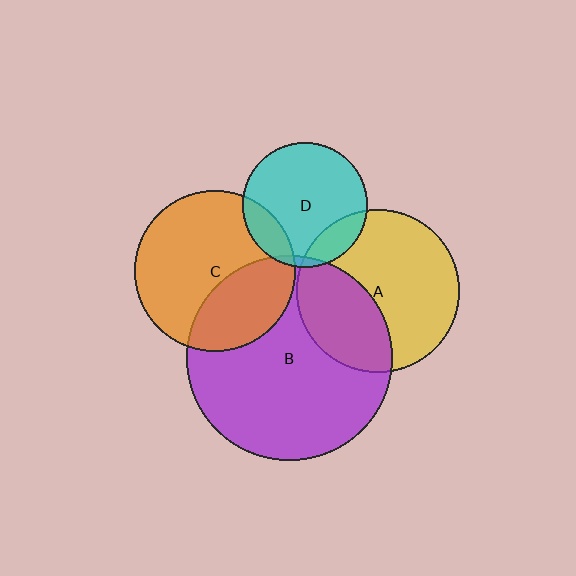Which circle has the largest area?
Circle B (purple).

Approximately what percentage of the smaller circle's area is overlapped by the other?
Approximately 5%.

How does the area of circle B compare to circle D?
Approximately 2.7 times.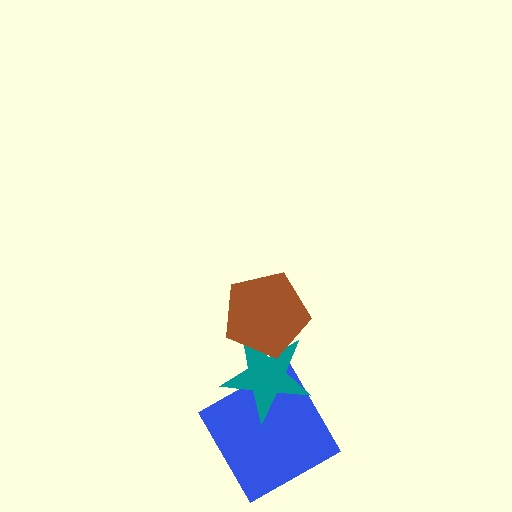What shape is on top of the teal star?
The brown pentagon is on top of the teal star.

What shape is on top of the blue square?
The teal star is on top of the blue square.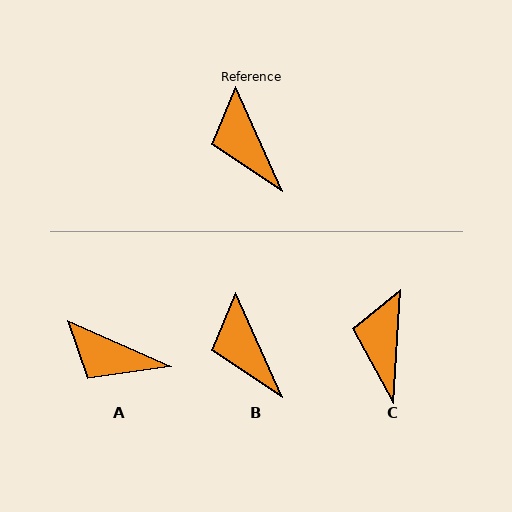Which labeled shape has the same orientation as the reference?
B.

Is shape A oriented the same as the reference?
No, it is off by about 41 degrees.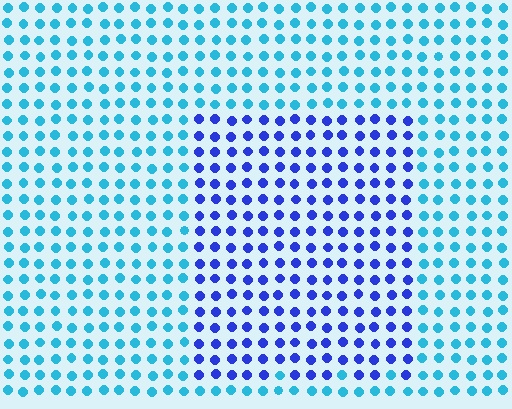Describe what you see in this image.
The image is filled with small cyan elements in a uniform arrangement. A rectangle-shaped region is visible where the elements are tinted to a slightly different hue, forming a subtle color boundary.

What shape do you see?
I see a rectangle.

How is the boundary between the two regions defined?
The boundary is defined purely by a slight shift in hue (about 43 degrees). Spacing, size, and orientation are identical on both sides.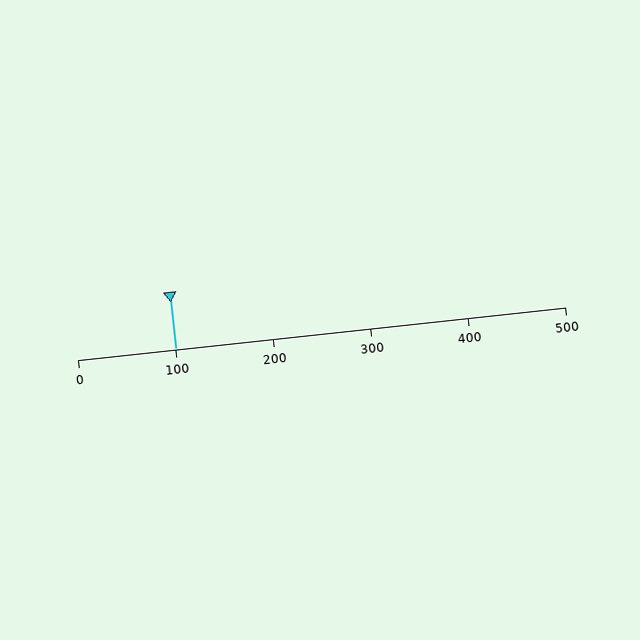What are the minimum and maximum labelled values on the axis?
The axis runs from 0 to 500.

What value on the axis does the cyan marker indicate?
The marker indicates approximately 100.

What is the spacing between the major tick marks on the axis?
The major ticks are spaced 100 apart.